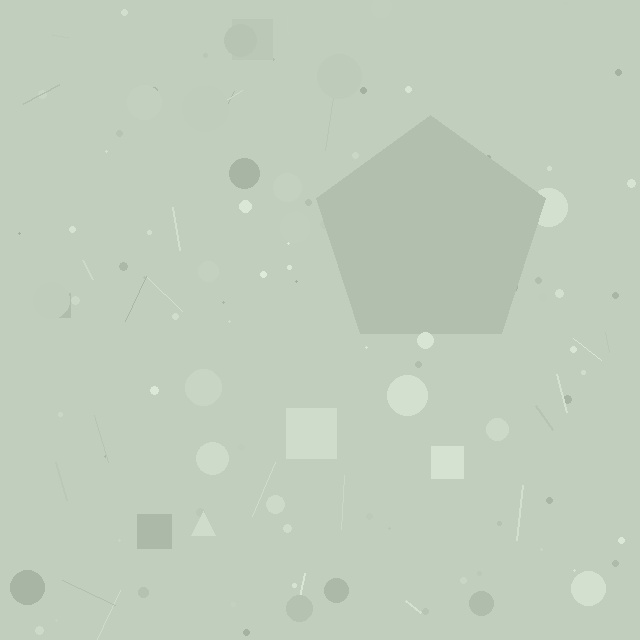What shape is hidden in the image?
A pentagon is hidden in the image.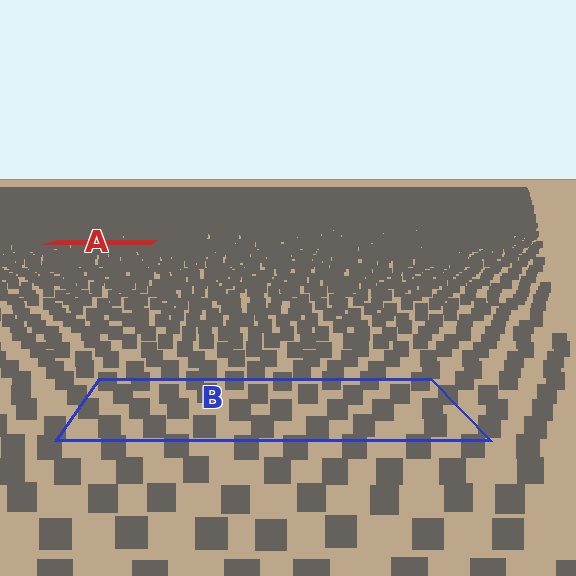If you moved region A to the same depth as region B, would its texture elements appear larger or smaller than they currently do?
They would appear larger. At a closer depth, the same texture elements are projected at a bigger on-screen size.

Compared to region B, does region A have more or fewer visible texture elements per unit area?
Region A has more texture elements per unit area — they are packed more densely because it is farther away.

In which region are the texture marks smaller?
The texture marks are smaller in region A, because it is farther away.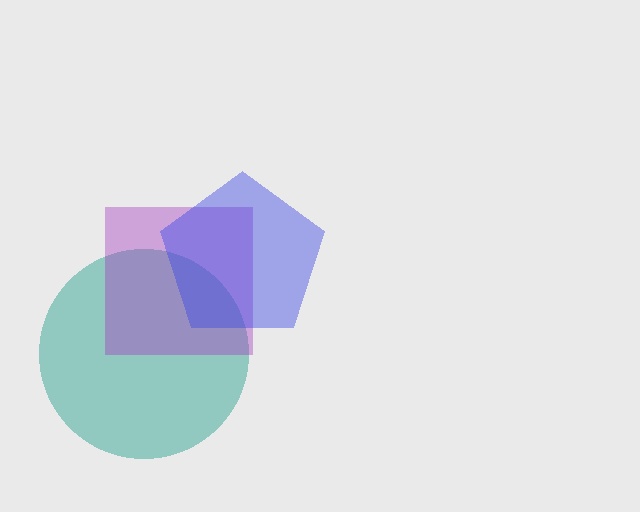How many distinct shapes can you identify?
There are 3 distinct shapes: a teal circle, a purple square, a blue pentagon.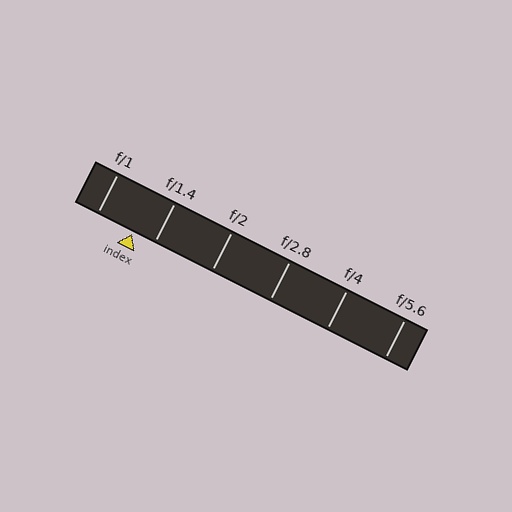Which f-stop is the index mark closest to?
The index mark is closest to f/1.4.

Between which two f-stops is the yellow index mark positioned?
The index mark is between f/1 and f/1.4.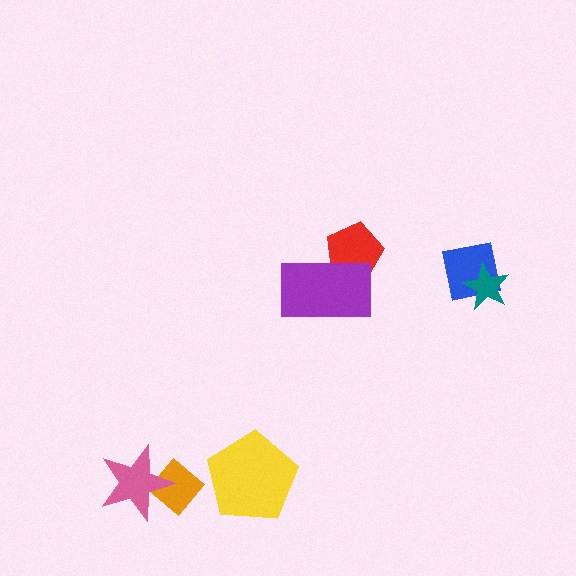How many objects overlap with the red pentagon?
1 object overlaps with the red pentagon.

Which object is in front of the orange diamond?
The pink star is in front of the orange diamond.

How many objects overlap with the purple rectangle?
1 object overlaps with the purple rectangle.